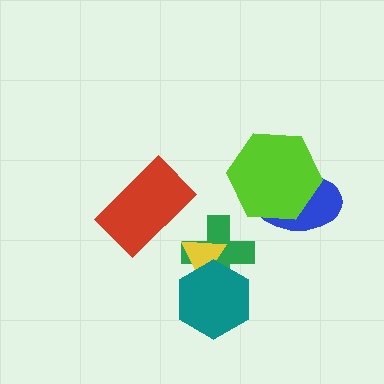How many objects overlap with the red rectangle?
0 objects overlap with the red rectangle.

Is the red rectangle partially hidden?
No, no other shape covers it.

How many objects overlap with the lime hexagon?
1 object overlaps with the lime hexagon.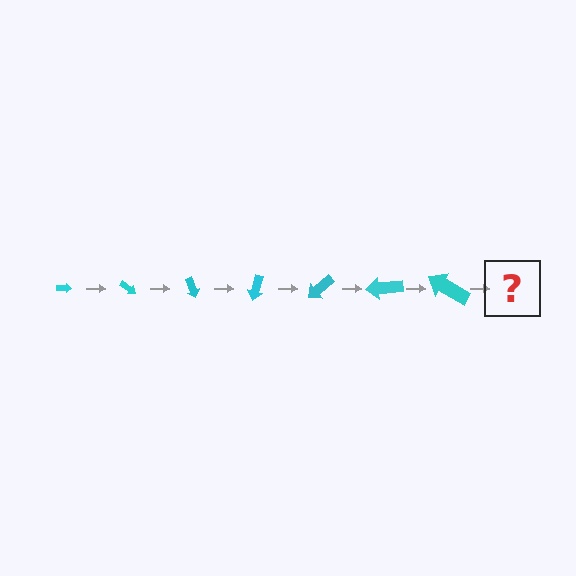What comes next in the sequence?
The next element should be an arrow, larger than the previous one and rotated 245 degrees from the start.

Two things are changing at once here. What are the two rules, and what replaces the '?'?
The two rules are that the arrow grows larger each step and it rotates 35 degrees each step. The '?' should be an arrow, larger than the previous one and rotated 245 degrees from the start.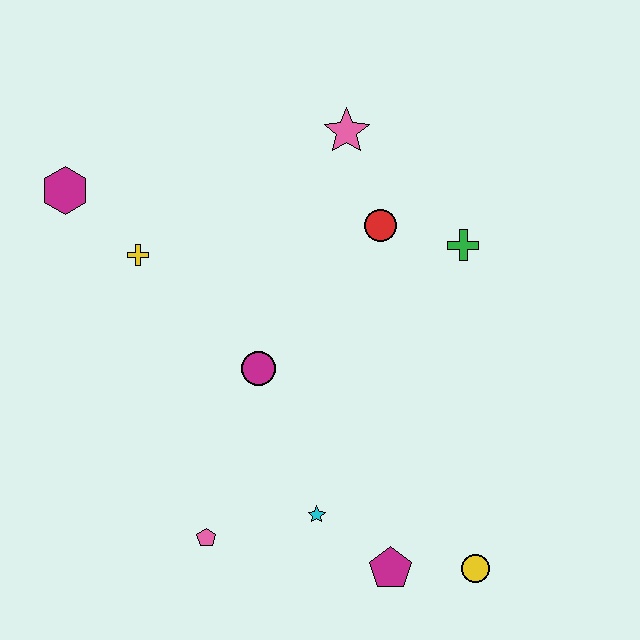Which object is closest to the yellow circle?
The magenta pentagon is closest to the yellow circle.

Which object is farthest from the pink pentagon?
The pink star is farthest from the pink pentagon.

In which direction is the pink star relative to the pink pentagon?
The pink star is above the pink pentagon.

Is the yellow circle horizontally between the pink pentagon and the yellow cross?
No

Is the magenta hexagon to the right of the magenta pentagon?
No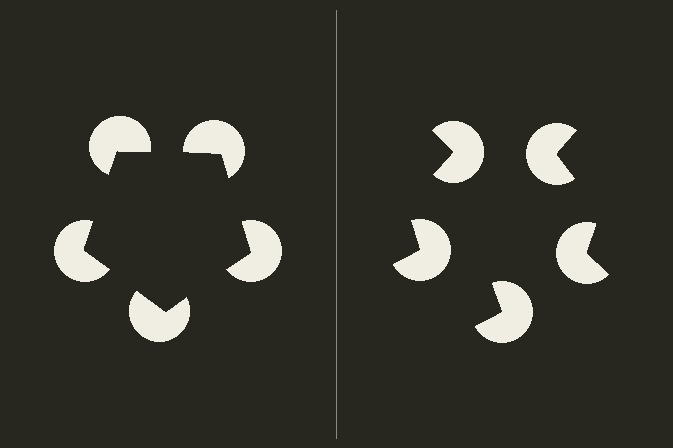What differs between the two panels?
The pac-man discs are positioned identically on both sides; only the wedge orientations differ. On the left they align to a pentagon; on the right they are misaligned.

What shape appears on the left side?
An illusory pentagon.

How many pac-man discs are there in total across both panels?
10 — 5 on each side.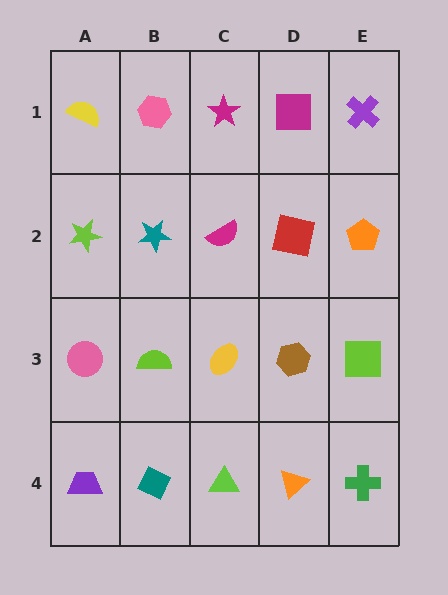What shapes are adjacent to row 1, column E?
An orange pentagon (row 2, column E), a magenta square (row 1, column D).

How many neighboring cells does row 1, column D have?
3.